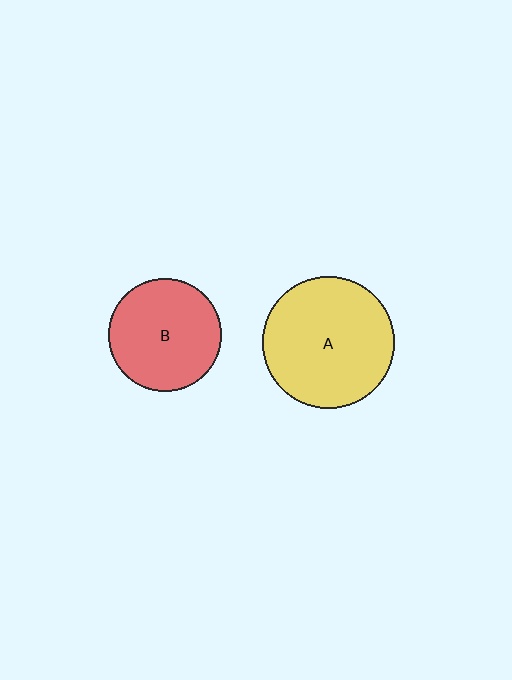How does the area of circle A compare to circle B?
Approximately 1.4 times.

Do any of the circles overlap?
No, none of the circles overlap.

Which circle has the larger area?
Circle A (yellow).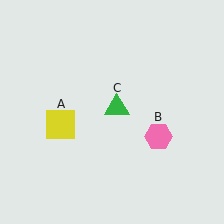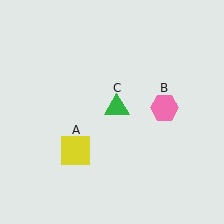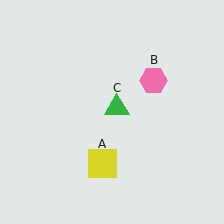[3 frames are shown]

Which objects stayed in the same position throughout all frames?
Green triangle (object C) remained stationary.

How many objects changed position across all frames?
2 objects changed position: yellow square (object A), pink hexagon (object B).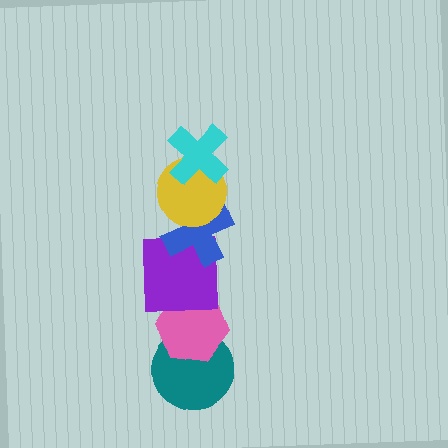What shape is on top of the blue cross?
The yellow circle is on top of the blue cross.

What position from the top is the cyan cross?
The cyan cross is 1st from the top.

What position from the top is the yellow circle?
The yellow circle is 2nd from the top.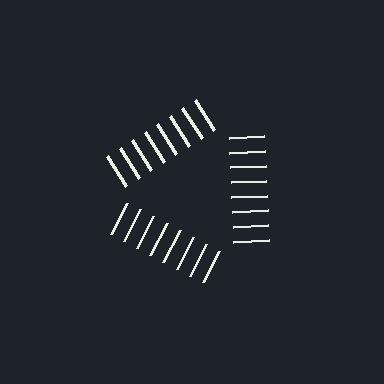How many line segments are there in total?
24 — 8 along each of the 3 edges.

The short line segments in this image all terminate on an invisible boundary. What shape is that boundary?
An illusory triangle — the line segments terminate on its edges but no continuous stroke is drawn.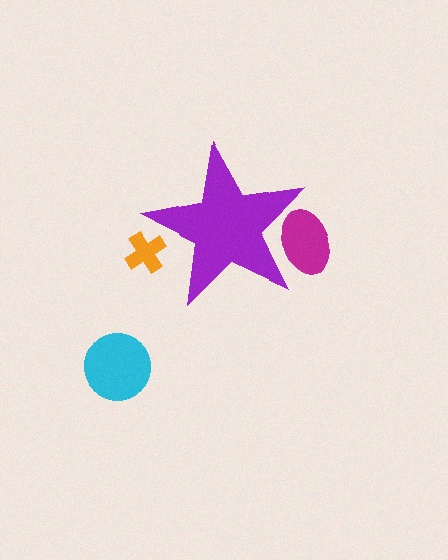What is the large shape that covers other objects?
A purple star.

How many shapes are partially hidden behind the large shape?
2 shapes are partially hidden.